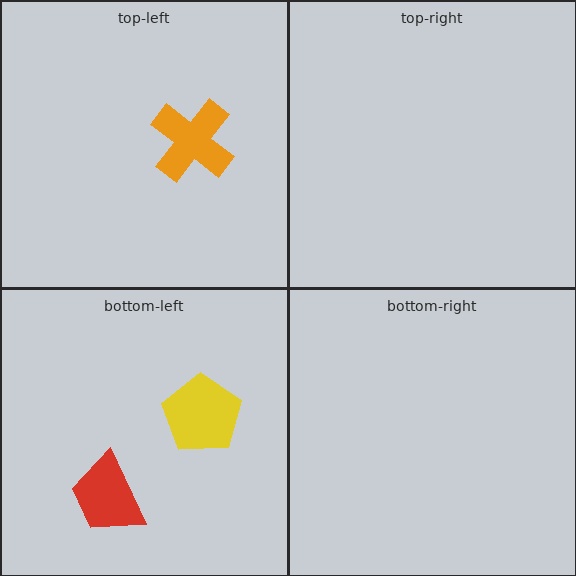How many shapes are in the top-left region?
1.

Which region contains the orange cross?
The top-left region.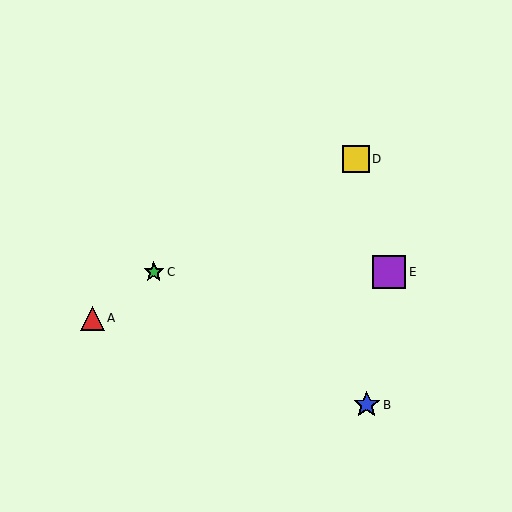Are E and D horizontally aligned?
No, E is at y≈272 and D is at y≈159.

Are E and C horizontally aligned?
Yes, both are at y≈272.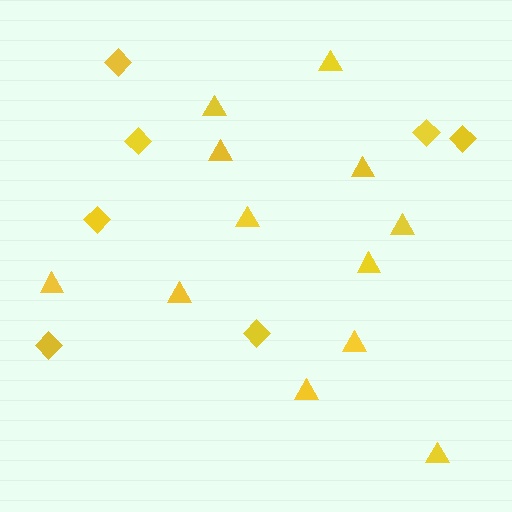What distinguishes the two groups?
There are 2 groups: one group of triangles (12) and one group of diamonds (7).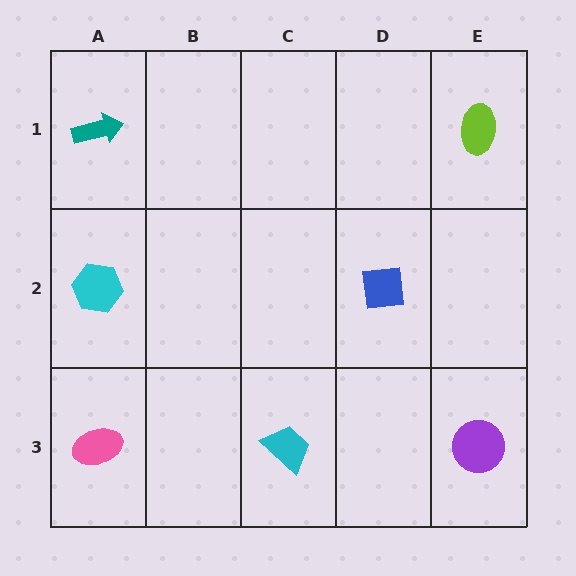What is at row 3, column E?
A purple circle.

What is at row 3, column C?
A cyan trapezoid.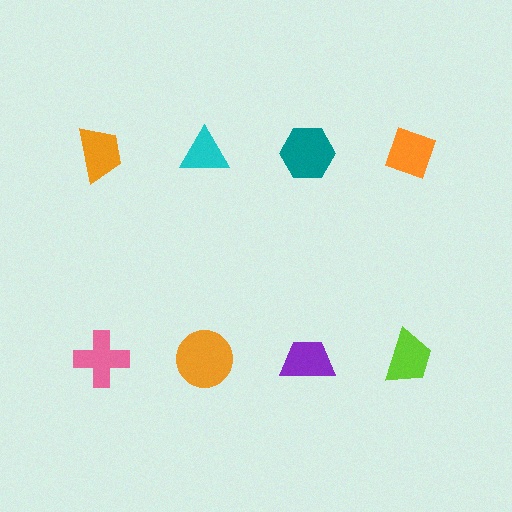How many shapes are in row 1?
4 shapes.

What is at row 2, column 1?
A pink cross.